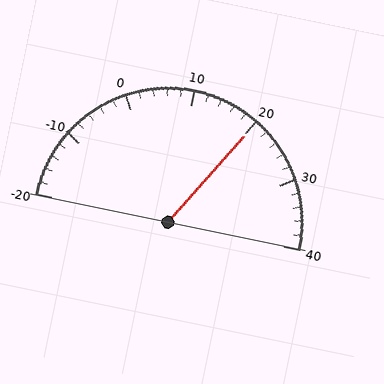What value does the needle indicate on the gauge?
The needle indicates approximately 20.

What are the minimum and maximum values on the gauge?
The gauge ranges from -20 to 40.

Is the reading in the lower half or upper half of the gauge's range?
The reading is in the upper half of the range (-20 to 40).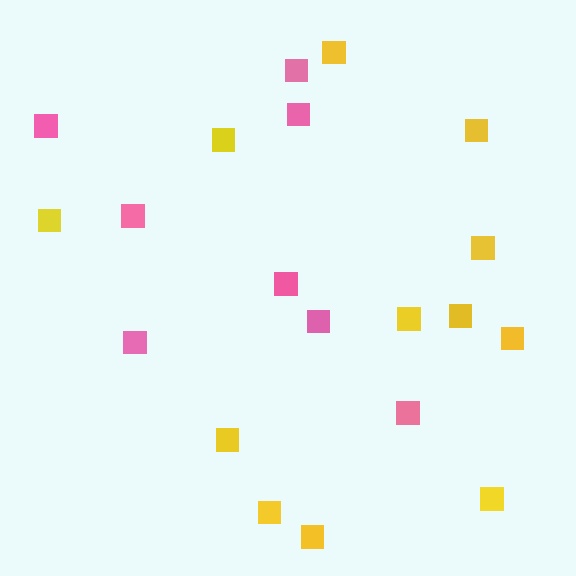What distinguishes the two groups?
There are 2 groups: one group of pink squares (8) and one group of yellow squares (12).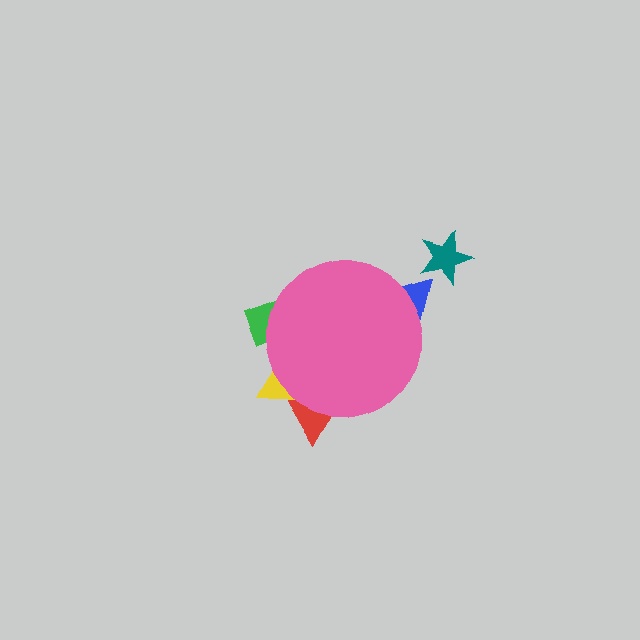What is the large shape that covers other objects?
A pink circle.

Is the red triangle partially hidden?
Yes, the red triangle is partially hidden behind the pink circle.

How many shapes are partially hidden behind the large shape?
4 shapes are partially hidden.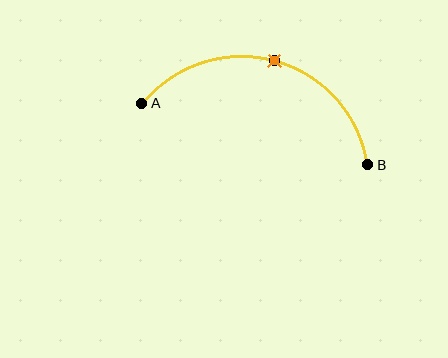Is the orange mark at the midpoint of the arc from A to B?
Yes. The orange mark lies on the arc at equal arc-length from both A and B — it is the arc midpoint.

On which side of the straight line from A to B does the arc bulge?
The arc bulges above the straight line connecting A and B.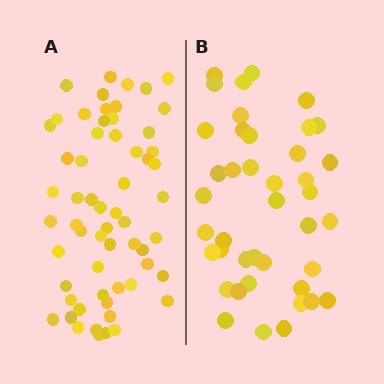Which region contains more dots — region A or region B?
Region A (the left region) has more dots.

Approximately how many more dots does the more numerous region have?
Region A has approximately 20 more dots than region B.